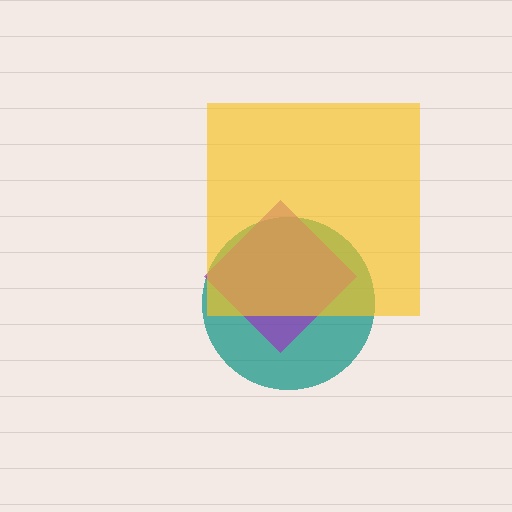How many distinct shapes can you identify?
There are 3 distinct shapes: a teal circle, a purple diamond, a yellow square.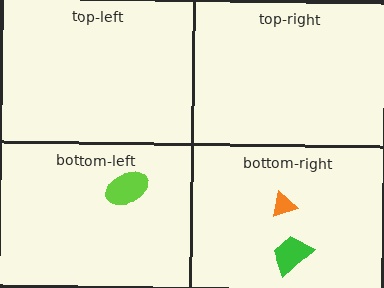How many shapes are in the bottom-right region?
2.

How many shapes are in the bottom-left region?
1.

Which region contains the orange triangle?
The bottom-right region.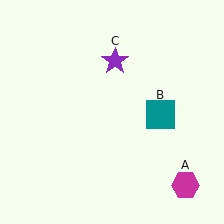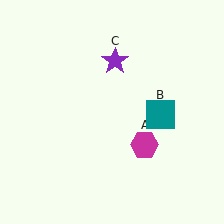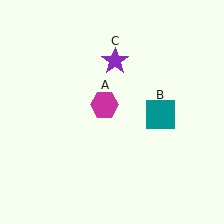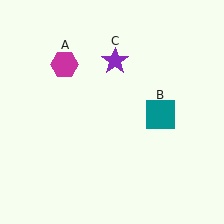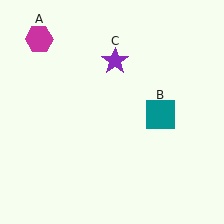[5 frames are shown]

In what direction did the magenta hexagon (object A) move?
The magenta hexagon (object A) moved up and to the left.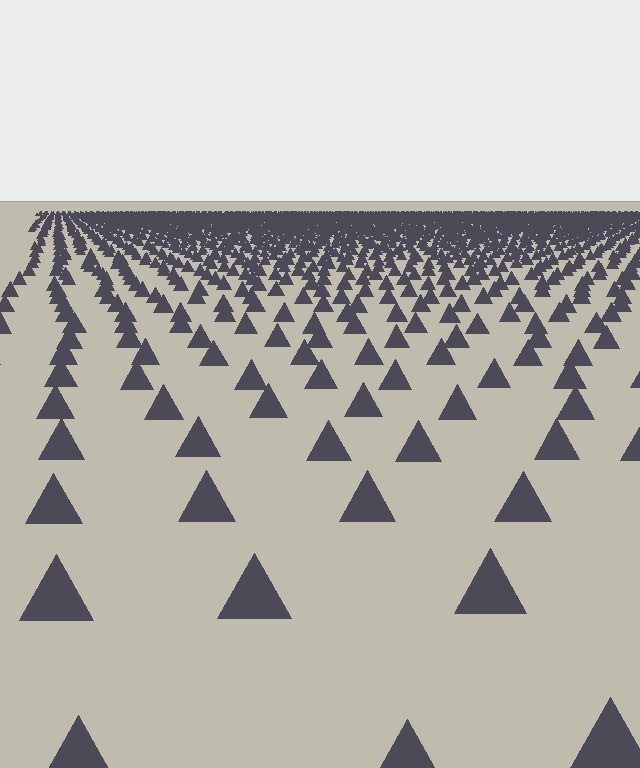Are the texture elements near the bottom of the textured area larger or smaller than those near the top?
Larger. Near the bottom, elements are closer to the viewer and appear at a bigger on-screen size.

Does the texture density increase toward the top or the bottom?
Density increases toward the top.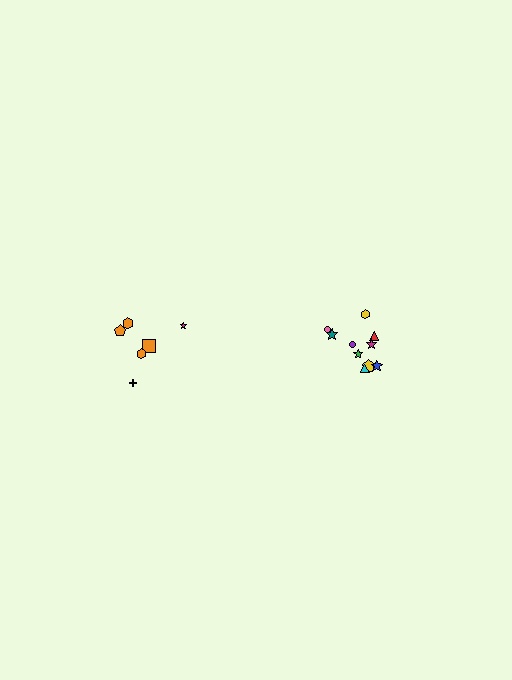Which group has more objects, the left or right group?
The right group.